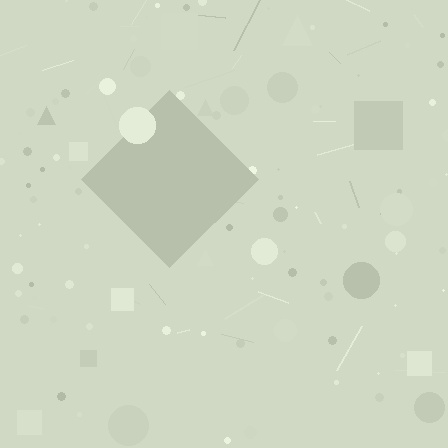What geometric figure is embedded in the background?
A diamond is embedded in the background.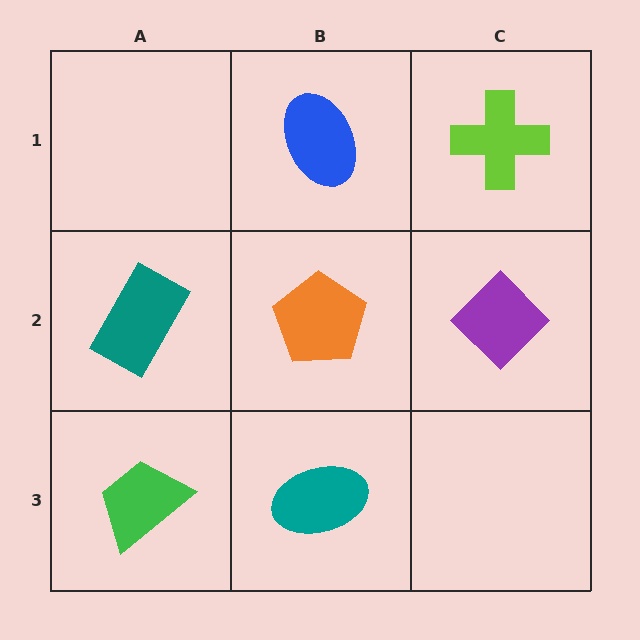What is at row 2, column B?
An orange pentagon.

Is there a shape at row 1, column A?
No, that cell is empty.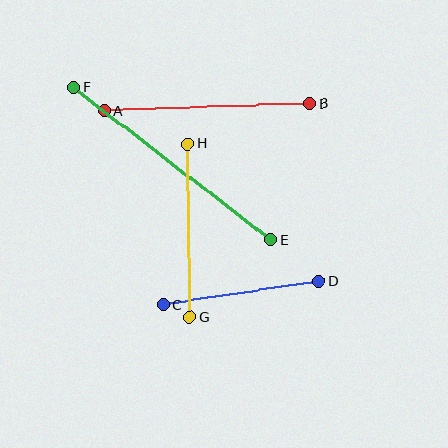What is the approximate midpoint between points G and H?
The midpoint is at approximately (189, 231) pixels.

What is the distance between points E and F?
The distance is approximately 249 pixels.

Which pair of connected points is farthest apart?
Points E and F are farthest apart.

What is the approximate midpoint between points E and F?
The midpoint is at approximately (172, 164) pixels.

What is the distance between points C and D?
The distance is approximately 157 pixels.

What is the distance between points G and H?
The distance is approximately 174 pixels.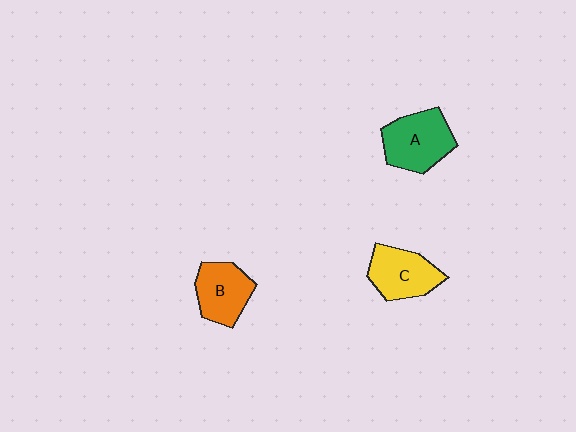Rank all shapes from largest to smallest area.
From largest to smallest: A (green), C (yellow), B (orange).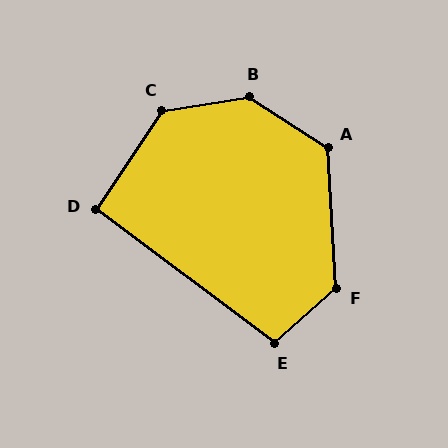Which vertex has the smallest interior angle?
D, at approximately 93 degrees.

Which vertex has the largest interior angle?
B, at approximately 139 degrees.